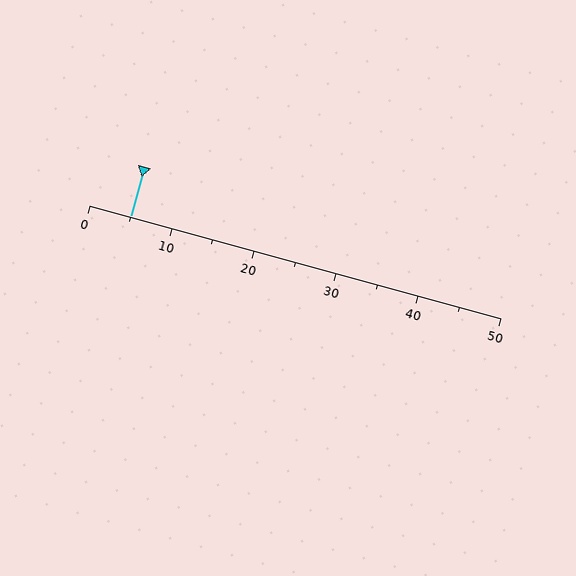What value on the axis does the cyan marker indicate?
The marker indicates approximately 5.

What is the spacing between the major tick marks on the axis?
The major ticks are spaced 10 apart.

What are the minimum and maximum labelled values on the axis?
The axis runs from 0 to 50.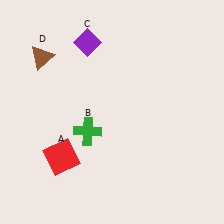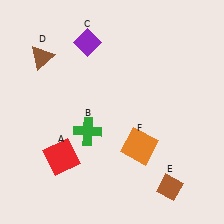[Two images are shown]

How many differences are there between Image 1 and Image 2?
There are 2 differences between the two images.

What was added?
A brown diamond (E), an orange square (F) were added in Image 2.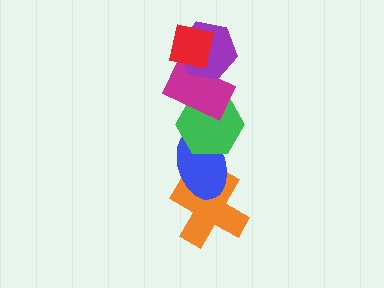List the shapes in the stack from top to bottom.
From top to bottom: the red square, the purple hexagon, the magenta rectangle, the green hexagon, the blue ellipse, the orange cross.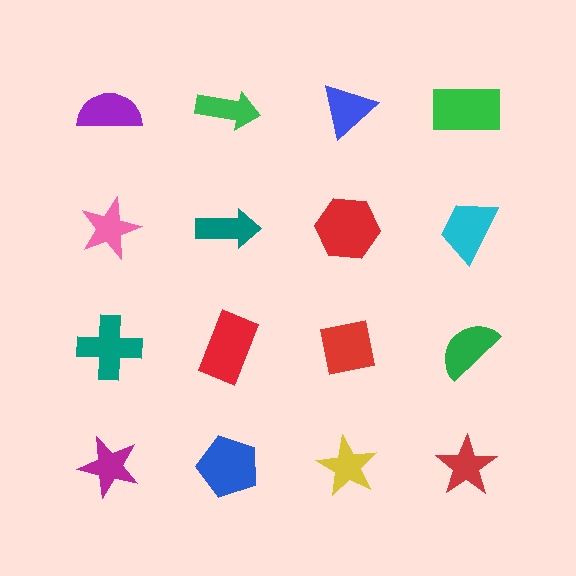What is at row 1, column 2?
A green arrow.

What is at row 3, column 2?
A red rectangle.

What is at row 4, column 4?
A red star.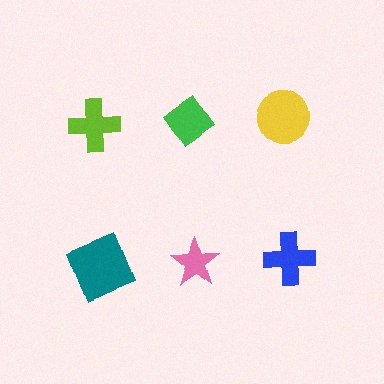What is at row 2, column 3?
A blue cross.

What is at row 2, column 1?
A teal square.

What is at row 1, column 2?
A green diamond.